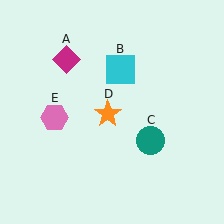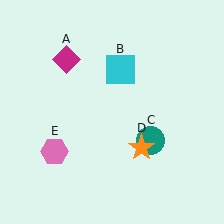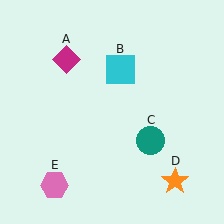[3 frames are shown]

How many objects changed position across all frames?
2 objects changed position: orange star (object D), pink hexagon (object E).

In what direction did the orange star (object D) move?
The orange star (object D) moved down and to the right.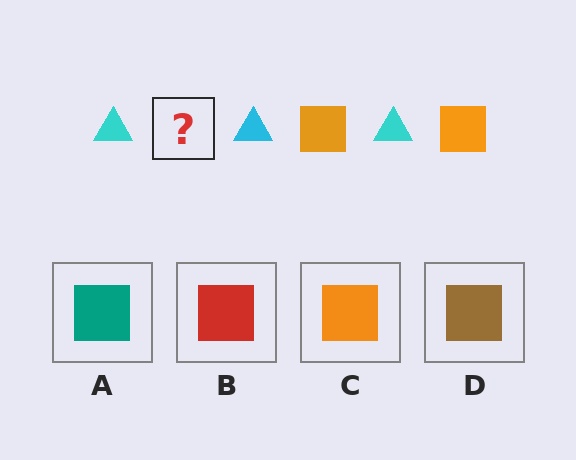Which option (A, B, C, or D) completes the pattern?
C.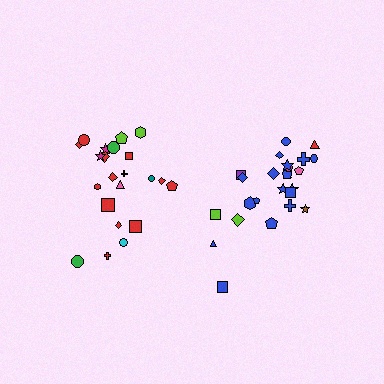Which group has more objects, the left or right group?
The right group.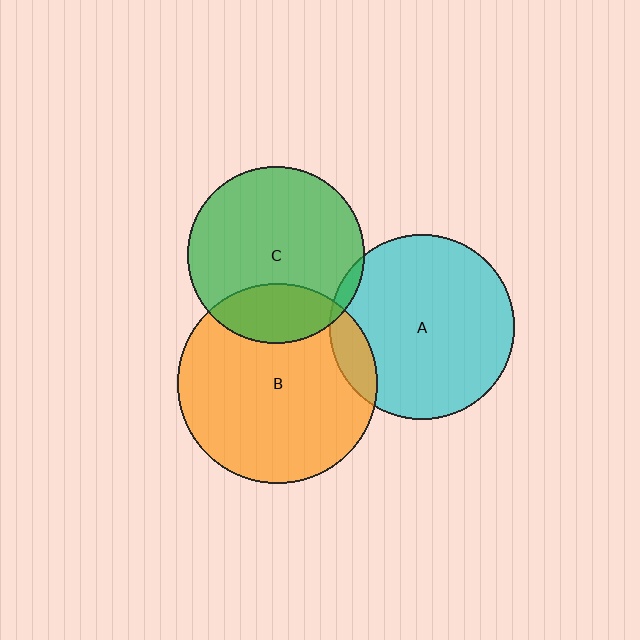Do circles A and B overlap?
Yes.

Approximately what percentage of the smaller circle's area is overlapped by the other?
Approximately 10%.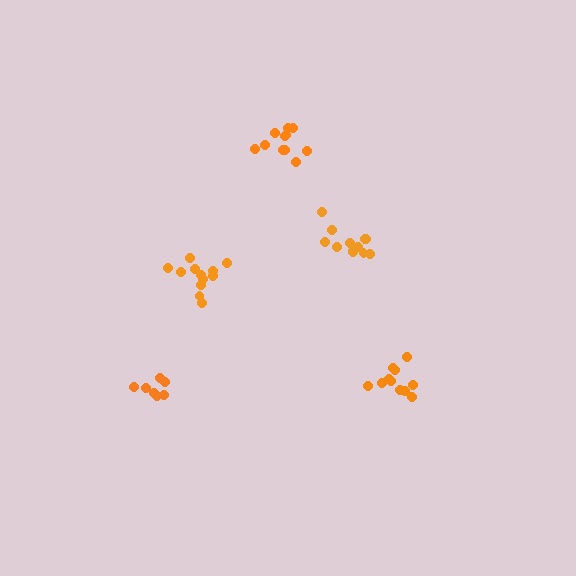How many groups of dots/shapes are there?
There are 5 groups.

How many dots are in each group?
Group 1: 12 dots, Group 2: 12 dots, Group 3: 11 dots, Group 4: 12 dots, Group 5: 7 dots (54 total).